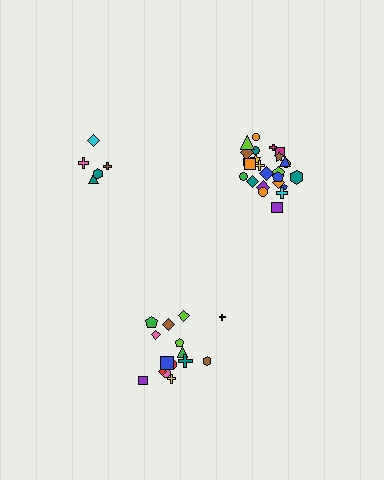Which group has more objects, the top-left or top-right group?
The top-right group.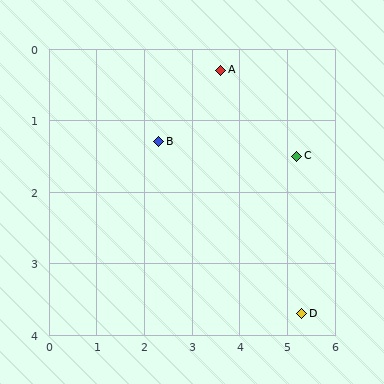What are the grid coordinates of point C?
Point C is at approximately (5.2, 1.5).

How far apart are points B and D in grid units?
Points B and D are about 3.8 grid units apart.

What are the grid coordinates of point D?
Point D is at approximately (5.3, 3.7).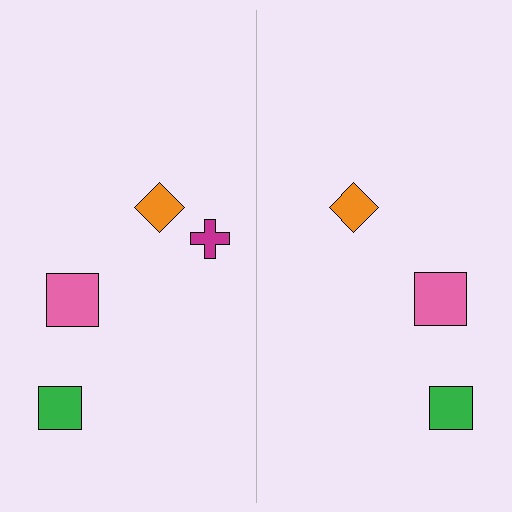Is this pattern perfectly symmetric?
No, the pattern is not perfectly symmetric. A magenta cross is missing from the right side.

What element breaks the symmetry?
A magenta cross is missing from the right side.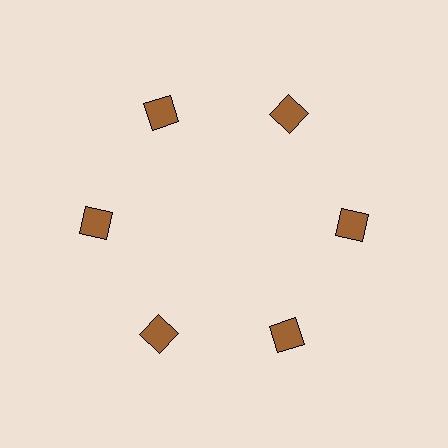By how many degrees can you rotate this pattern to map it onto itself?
The pattern maps onto itself every 60 degrees of rotation.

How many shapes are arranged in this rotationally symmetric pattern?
There are 6 shapes, arranged in 6 groups of 1.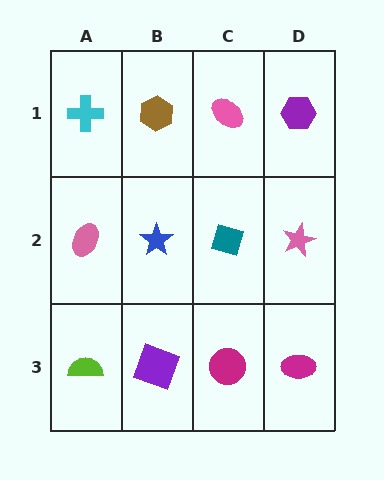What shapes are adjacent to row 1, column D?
A pink star (row 2, column D), a pink ellipse (row 1, column C).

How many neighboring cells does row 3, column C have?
3.